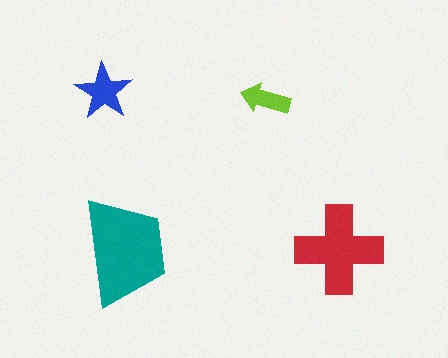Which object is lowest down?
The teal trapezoid is bottommost.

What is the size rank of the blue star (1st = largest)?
3rd.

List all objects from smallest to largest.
The lime arrow, the blue star, the red cross, the teal trapezoid.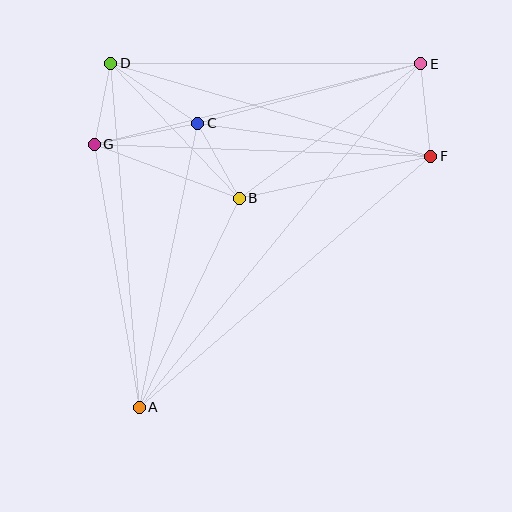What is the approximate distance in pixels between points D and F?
The distance between D and F is approximately 334 pixels.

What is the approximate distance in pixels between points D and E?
The distance between D and E is approximately 310 pixels.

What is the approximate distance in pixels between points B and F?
The distance between B and F is approximately 196 pixels.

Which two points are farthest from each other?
Points A and E are farthest from each other.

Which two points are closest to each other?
Points D and G are closest to each other.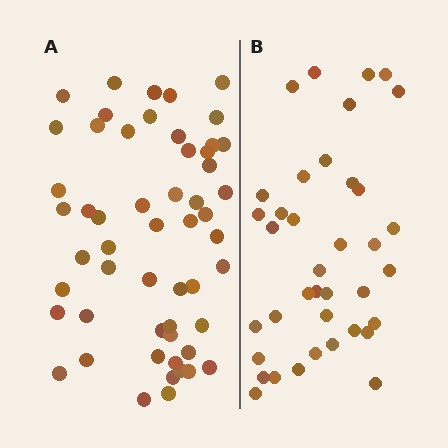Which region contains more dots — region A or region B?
Region A (the left region) has more dots.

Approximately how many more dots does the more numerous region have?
Region A has approximately 15 more dots than region B.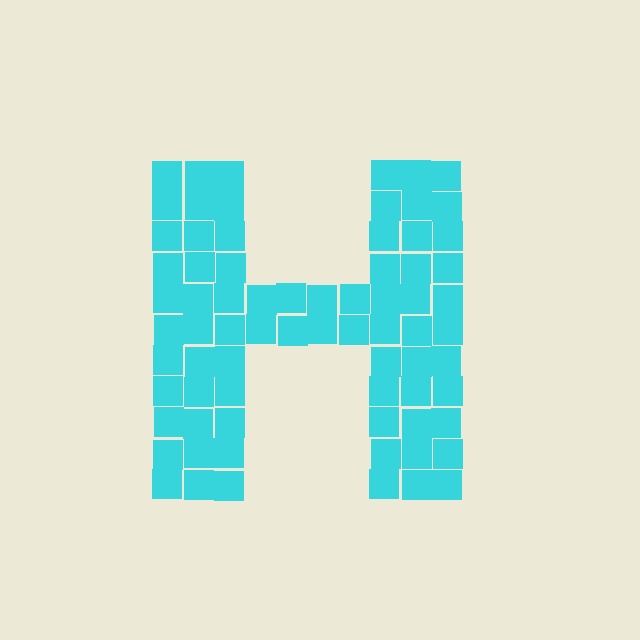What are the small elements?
The small elements are squares.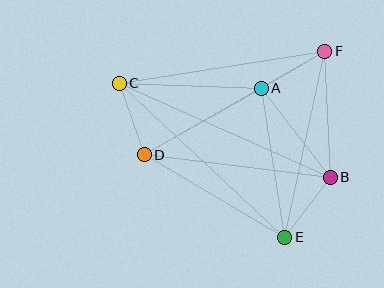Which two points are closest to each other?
Points A and F are closest to each other.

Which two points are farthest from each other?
Points B and C are farthest from each other.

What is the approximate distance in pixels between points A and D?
The distance between A and D is approximately 135 pixels.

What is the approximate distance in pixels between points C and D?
The distance between C and D is approximately 76 pixels.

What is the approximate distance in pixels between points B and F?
The distance between B and F is approximately 126 pixels.